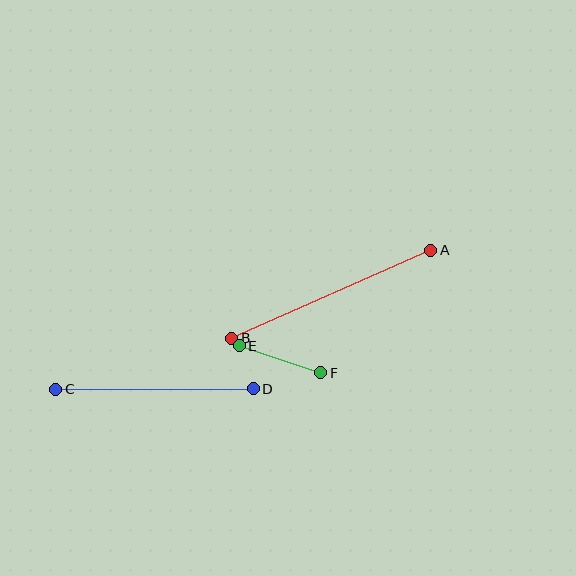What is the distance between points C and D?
The distance is approximately 198 pixels.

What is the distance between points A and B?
The distance is approximately 218 pixels.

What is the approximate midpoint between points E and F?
The midpoint is at approximately (280, 359) pixels.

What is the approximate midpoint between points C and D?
The midpoint is at approximately (154, 389) pixels.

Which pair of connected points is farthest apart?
Points A and B are farthest apart.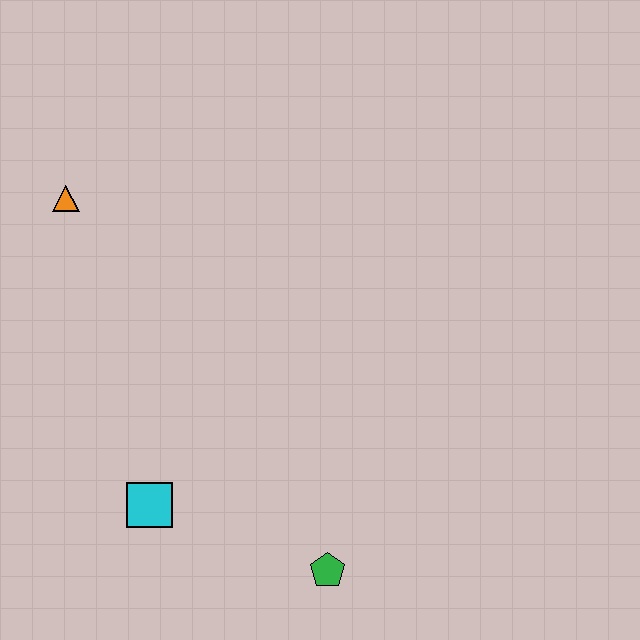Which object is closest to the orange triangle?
The cyan square is closest to the orange triangle.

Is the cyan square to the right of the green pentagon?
No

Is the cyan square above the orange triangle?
No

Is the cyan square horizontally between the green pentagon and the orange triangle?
Yes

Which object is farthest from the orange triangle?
The green pentagon is farthest from the orange triangle.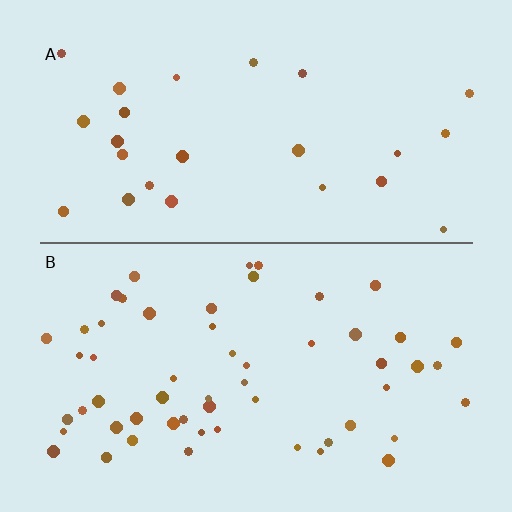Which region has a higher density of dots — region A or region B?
B (the bottom).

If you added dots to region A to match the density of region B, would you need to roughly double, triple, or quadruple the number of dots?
Approximately double.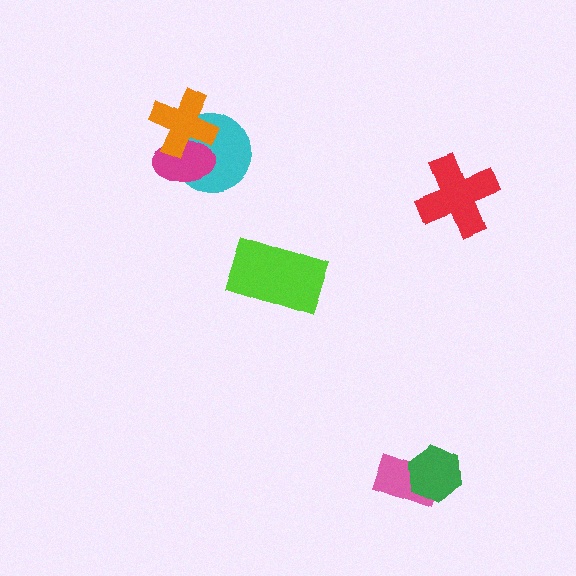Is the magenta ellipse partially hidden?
Yes, it is partially covered by another shape.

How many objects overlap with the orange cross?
2 objects overlap with the orange cross.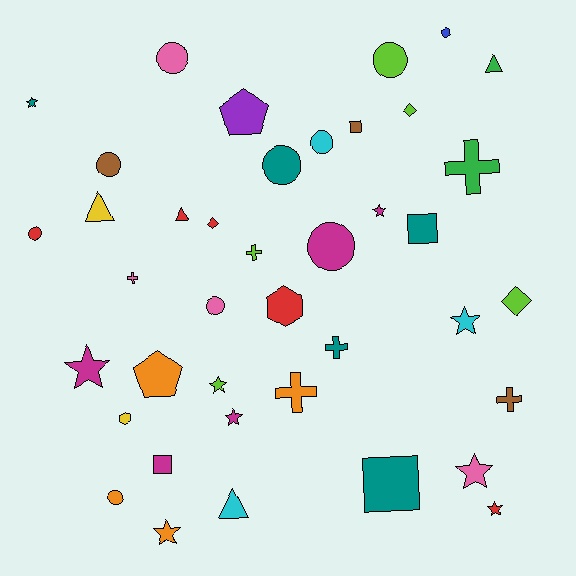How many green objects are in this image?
There are 2 green objects.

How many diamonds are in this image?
There are 3 diamonds.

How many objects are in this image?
There are 40 objects.